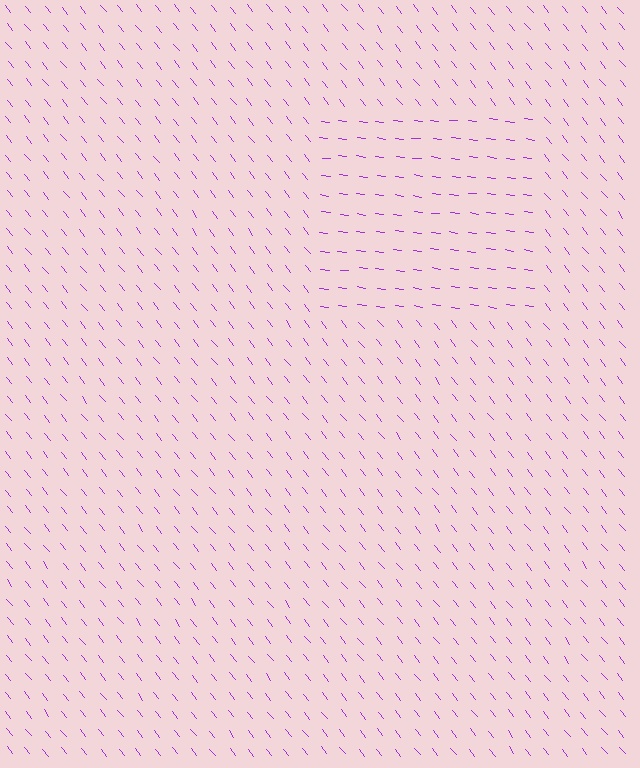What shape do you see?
I see a rectangle.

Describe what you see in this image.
The image is filled with small purple line segments. A rectangle region in the image has lines oriented differently from the surrounding lines, creating a visible texture boundary.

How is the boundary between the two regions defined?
The boundary is defined purely by a change in line orientation (approximately 45 degrees difference). All lines are the same color and thickness.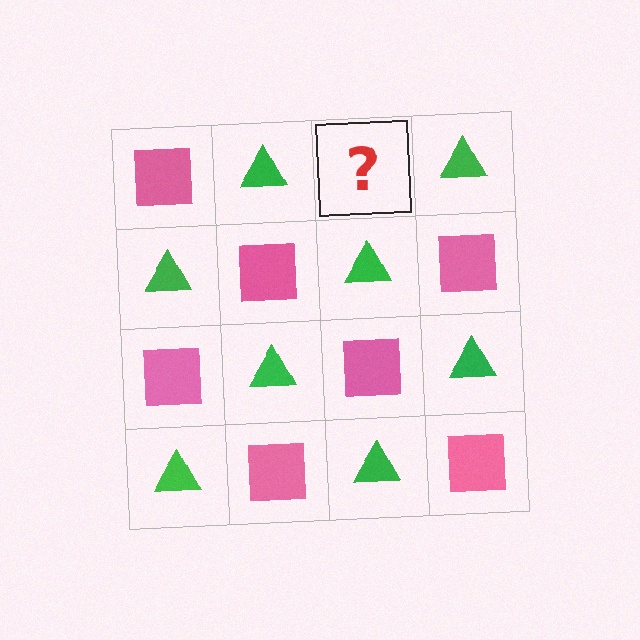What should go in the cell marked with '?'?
The missing cell should contain a pink square.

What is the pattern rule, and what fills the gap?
The rule is that it alternates pink square and green triangle in a checkerboard pattern. The gap should be filled with a pink square.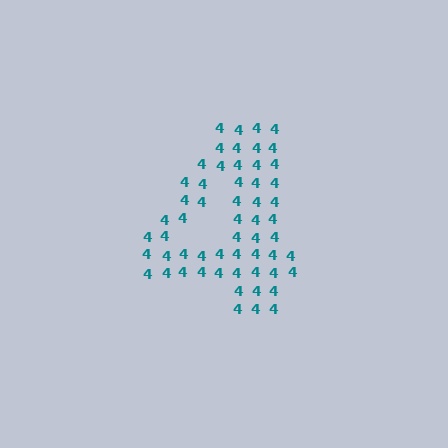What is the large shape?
The large shape is the digit 4.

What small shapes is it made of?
It is made of small digit 4's.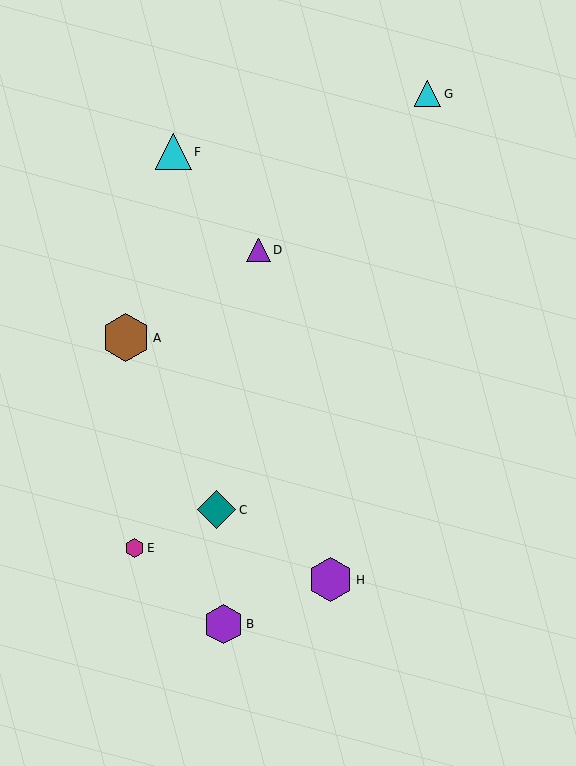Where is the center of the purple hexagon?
The center of the purple hexagon is at (224, 624).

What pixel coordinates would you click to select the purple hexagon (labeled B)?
Click at (224, 624) to select the purple hexagon B.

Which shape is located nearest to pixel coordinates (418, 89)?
The cyan triangle (labeled G) at (428, 94) is nearest to that location.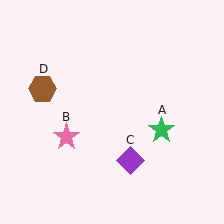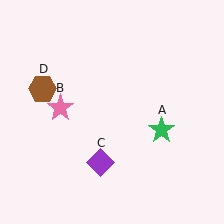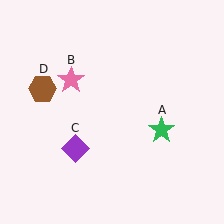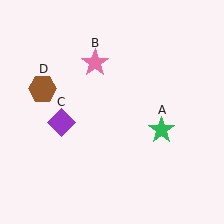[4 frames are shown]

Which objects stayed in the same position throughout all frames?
Green star (object A) and brown hexagon (object D) remained stationary.